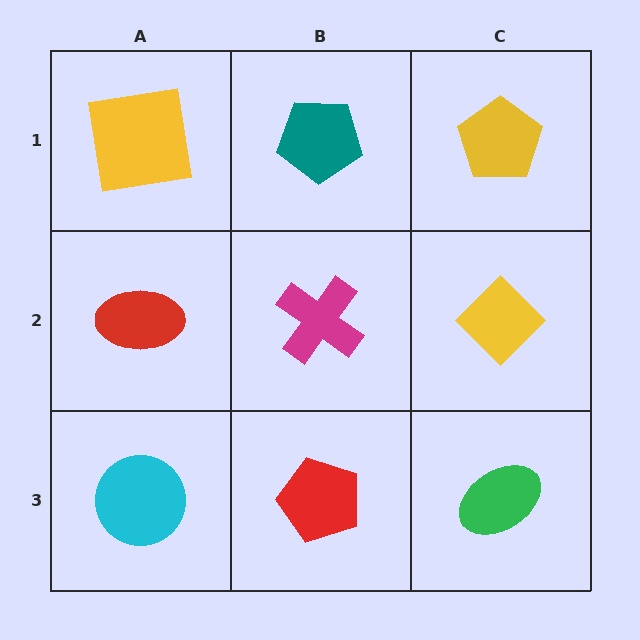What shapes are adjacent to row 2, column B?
A teal pentagon (row 1, column B), a red pentagon (row 3, column B), a red ellipse (row 2, column A), a yellow diamond (row 2, column C).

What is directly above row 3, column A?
A red ellipse.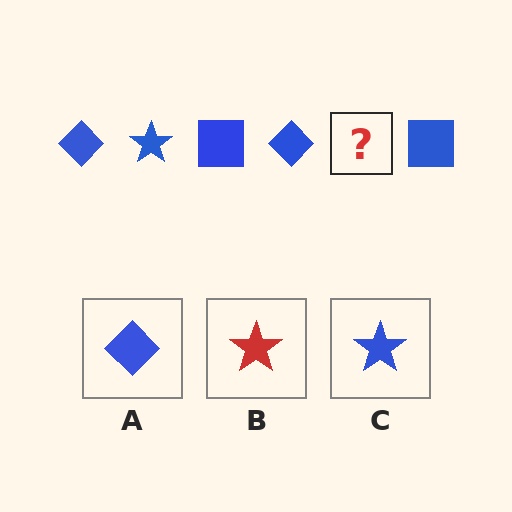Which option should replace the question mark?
Option C.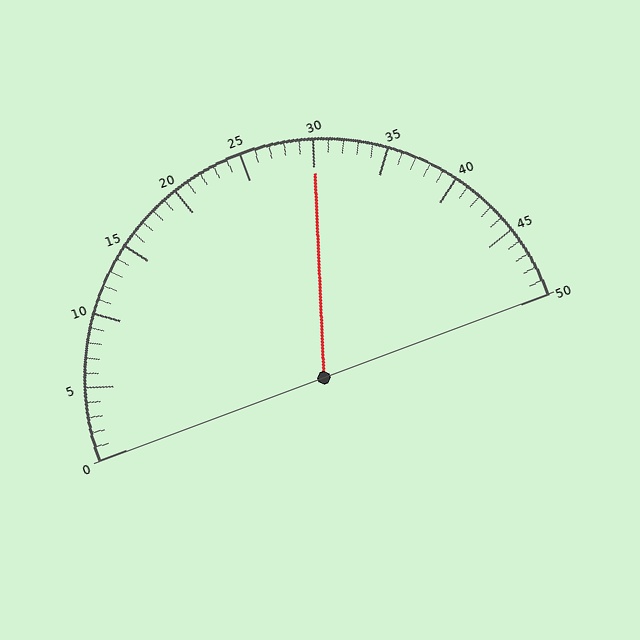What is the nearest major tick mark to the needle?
The nearest major tick mark is 30.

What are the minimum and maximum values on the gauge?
The gauge ranges from 0 to 50.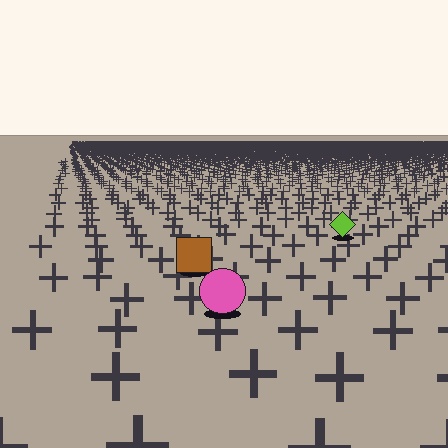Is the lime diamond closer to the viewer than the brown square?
No. The brown square is closer — you can tell from the texture gradient: the ground texture is coarser near it.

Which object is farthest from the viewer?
The lime diamond is farthest from the viewer. It appears smaller and the ground texture around it is denser.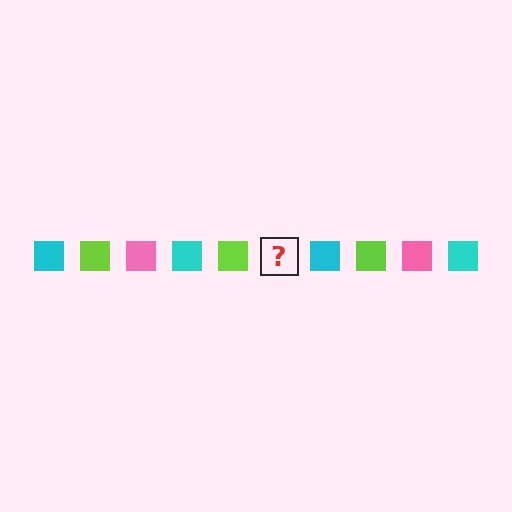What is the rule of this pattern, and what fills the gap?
The rule is that the pattern cycles through cyan, lime, pink squares. The gap should be filled with a pink square.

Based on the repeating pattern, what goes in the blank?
The blank should be a pink square.